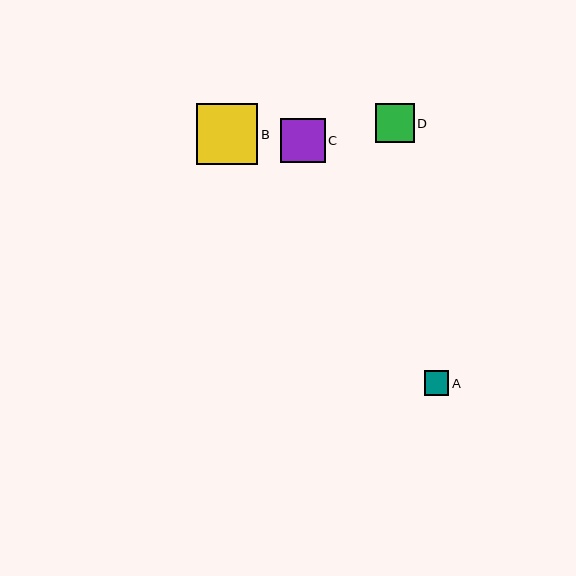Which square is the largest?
Square B is the largest with a size of approximately 62 pixels.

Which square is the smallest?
Square A is the smallest with a size of approximately 25 pixels.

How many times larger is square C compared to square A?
Square C is approximately 1.8 times the size of square A.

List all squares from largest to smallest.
From largest to smallest: B, C, D, A.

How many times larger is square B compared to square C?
Square B is approximately 1.4 times the size of square C.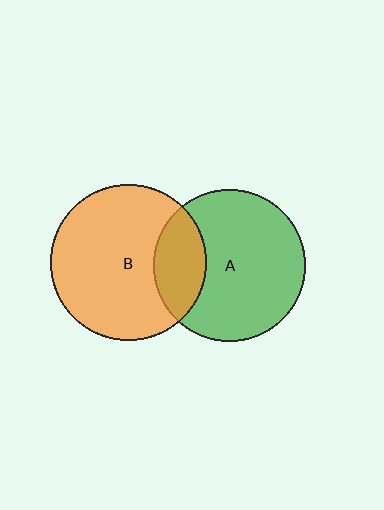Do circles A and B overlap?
Yes.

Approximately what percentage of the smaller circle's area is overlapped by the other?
Approximately 25%.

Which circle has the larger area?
Circle B (orange).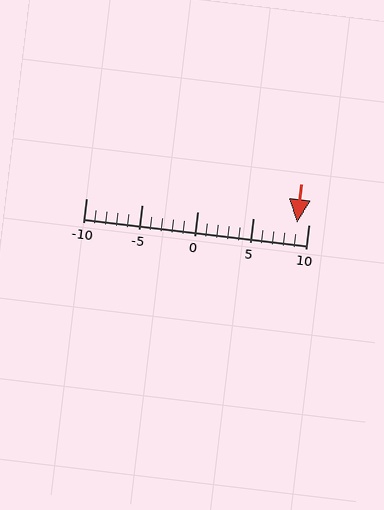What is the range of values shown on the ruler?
The ruler shows values from -10 to 10.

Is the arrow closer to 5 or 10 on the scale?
The arrow is closer to 10.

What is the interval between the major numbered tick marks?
The major tick marks are spaced 5 units apart.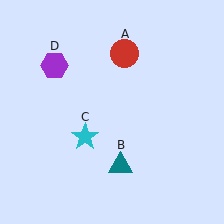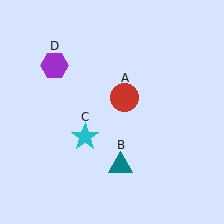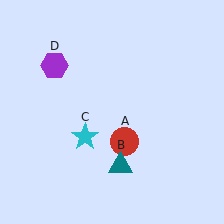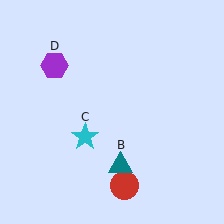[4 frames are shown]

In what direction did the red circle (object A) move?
The red circle (object A) moved down.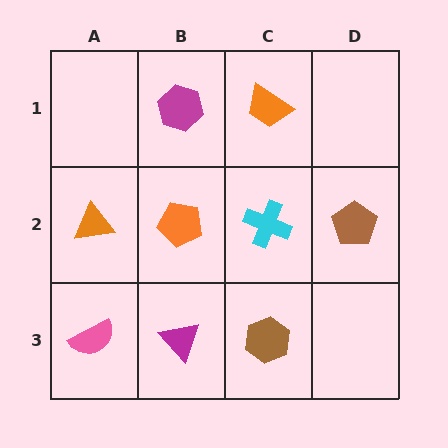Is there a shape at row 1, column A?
No, that cell is empty.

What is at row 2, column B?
An orange pentagon.